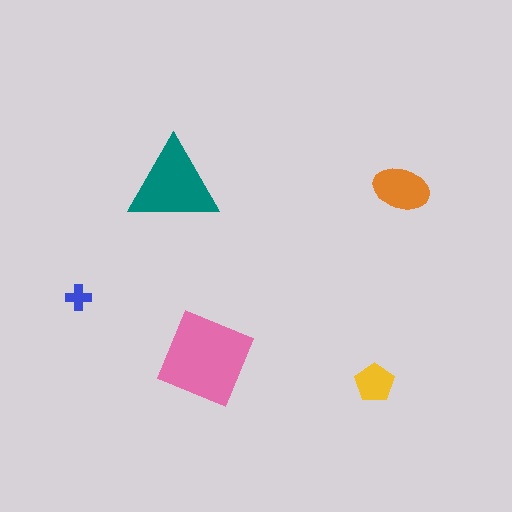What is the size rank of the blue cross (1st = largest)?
5th.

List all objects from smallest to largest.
The blue cross, the yellow pentagon, the orange ellipse, the teal triangle, the pink square.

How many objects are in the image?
There are 5 objects in the image.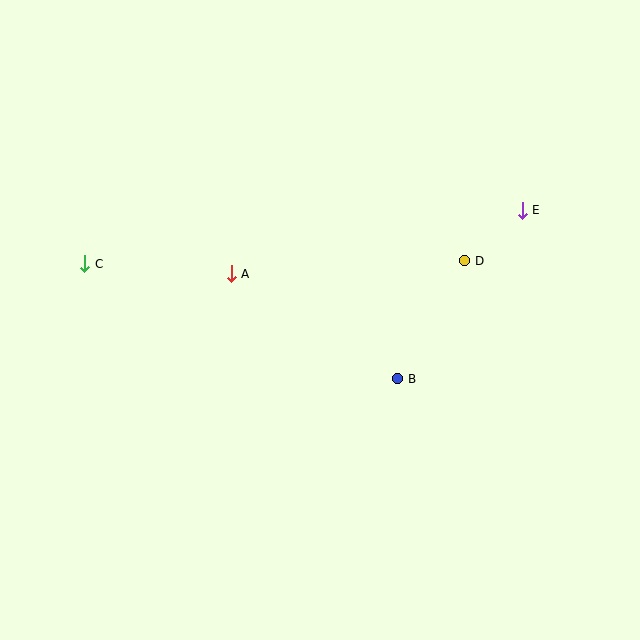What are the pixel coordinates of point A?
Point A is at (231, 274).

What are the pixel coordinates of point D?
Point D is at (465, 261).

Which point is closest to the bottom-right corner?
Point B is closest to the bottom-right corner.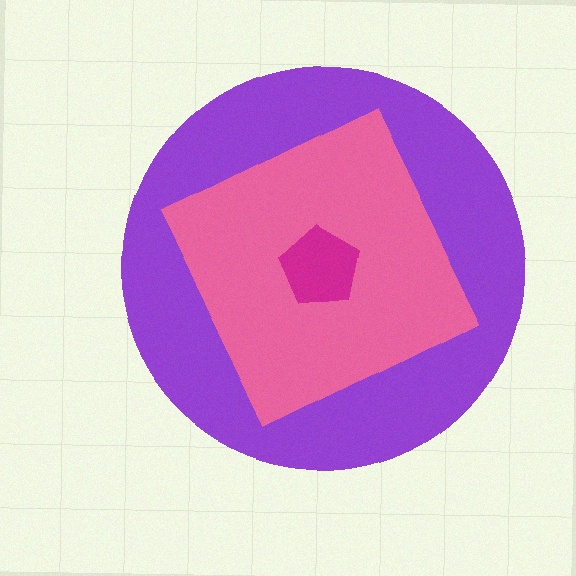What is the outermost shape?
The purple circle.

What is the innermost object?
The magenta pentagon.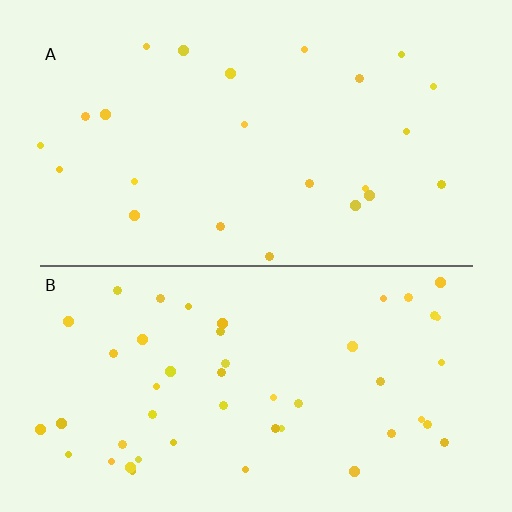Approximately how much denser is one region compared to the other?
Approximately 2.0× — region B over region A.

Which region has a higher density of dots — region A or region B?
B (the bottom).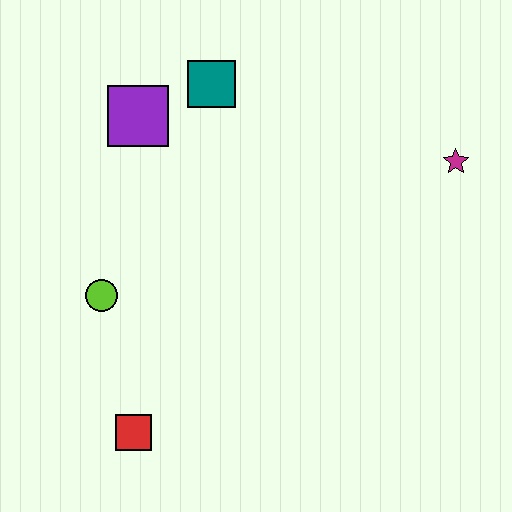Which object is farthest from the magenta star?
The red square is farthest from the magenta star.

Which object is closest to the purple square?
The teal square is closest to the purple square.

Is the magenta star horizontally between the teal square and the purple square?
No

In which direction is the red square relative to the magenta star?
The red square is to the left of the magenta star.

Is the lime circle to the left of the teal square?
Yes